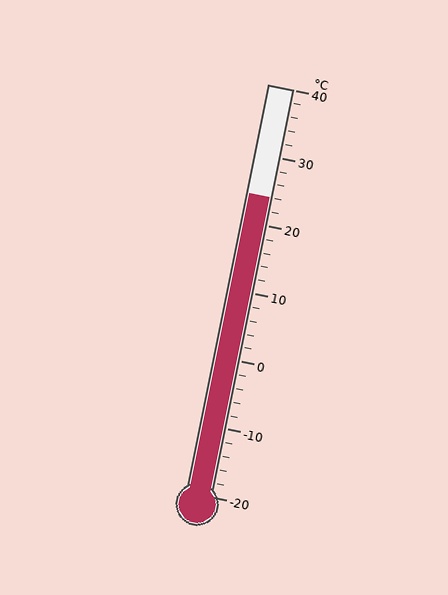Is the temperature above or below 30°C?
The temperature is below 30°C.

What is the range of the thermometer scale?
The thermometer scale ranges from -20°C to 40°C.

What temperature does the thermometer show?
The thermometer shows approximately 24°C.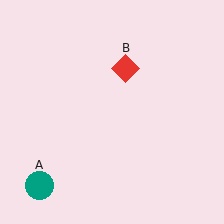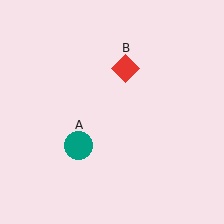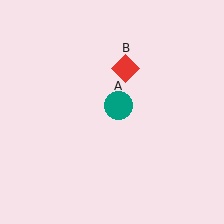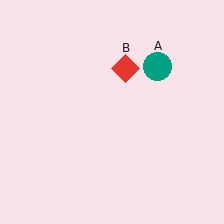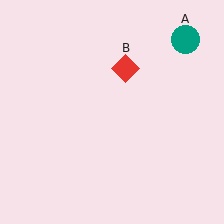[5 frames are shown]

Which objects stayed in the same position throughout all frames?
Red diamond (object B) remained stationary.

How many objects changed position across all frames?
1 object changed position: teal circle (object A).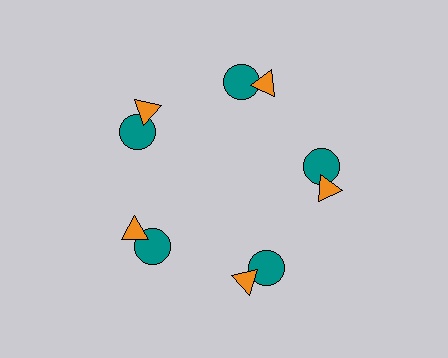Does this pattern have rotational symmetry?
Yes, this pattern has 5-fold rotational symmetry. It looks the same after rotating 72 degrees around the center.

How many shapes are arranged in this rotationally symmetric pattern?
There are 10 shapes, arranged in 5 groups of 2.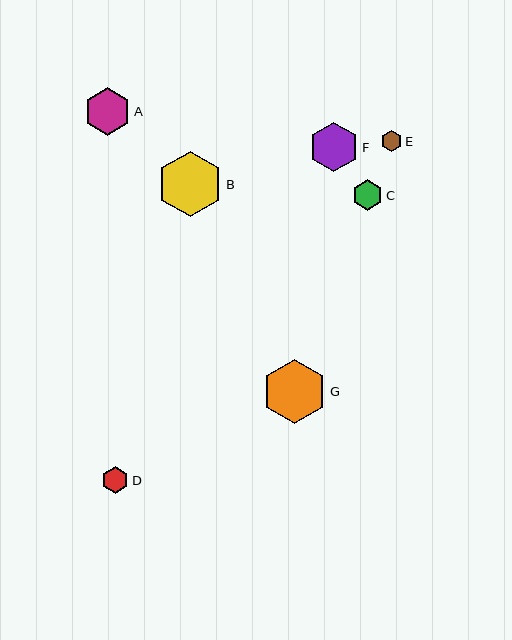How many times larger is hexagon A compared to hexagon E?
Hexagon A is approximately 2.3 times the size of hexagon E.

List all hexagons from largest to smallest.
From largest to smallest: B, G, F, A, C, D, E.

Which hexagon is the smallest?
Hexagon E is the smallest with a size of approximately 20 pixels.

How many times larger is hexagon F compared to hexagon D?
Hexagon F is approximately 1.8 times the size of hexagon D.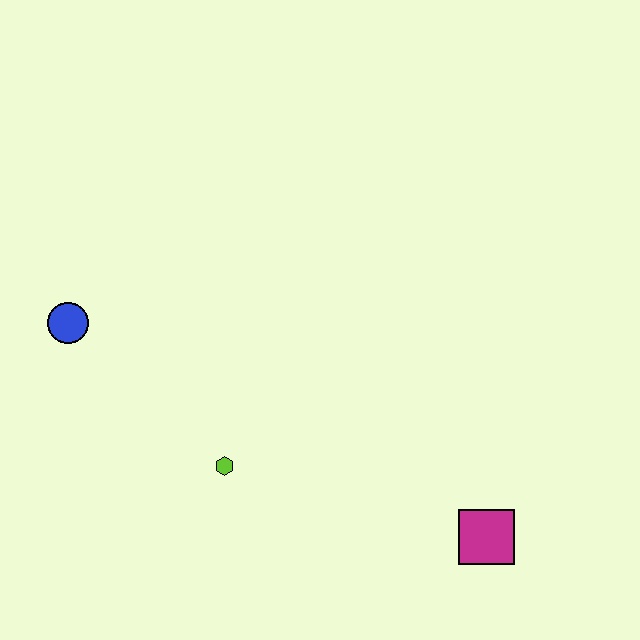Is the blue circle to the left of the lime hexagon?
Yes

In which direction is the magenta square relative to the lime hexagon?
The magenta square is to the right of the lime hexagon.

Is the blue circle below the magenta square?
No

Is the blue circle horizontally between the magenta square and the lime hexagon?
No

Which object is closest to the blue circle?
The lime hexagon is closest to the blue circle.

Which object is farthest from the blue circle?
The magenta square is farthest from the blue circle.